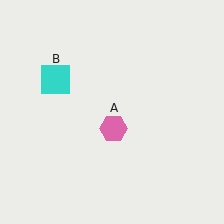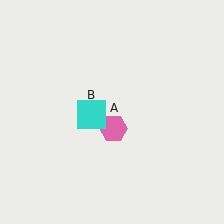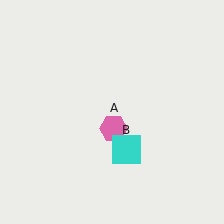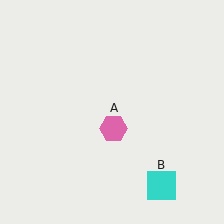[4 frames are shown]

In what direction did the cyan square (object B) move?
The cyan square (object B) moved down and to the right.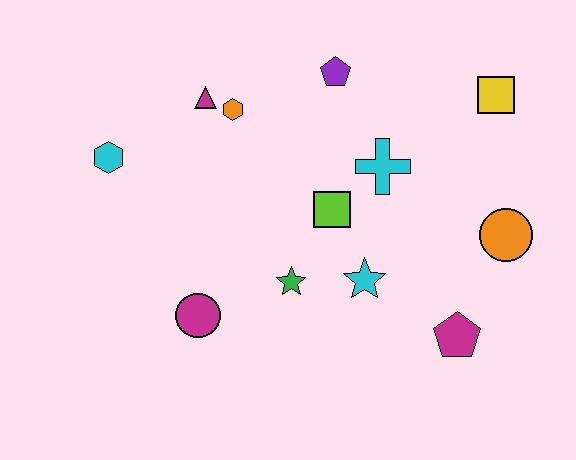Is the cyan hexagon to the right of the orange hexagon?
No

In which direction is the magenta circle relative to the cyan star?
The magenta circle is to the left of the cyan star.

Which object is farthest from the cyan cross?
The cyan hexagon is farthest from the cyan cross.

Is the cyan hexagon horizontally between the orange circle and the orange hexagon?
No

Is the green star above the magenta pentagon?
Yes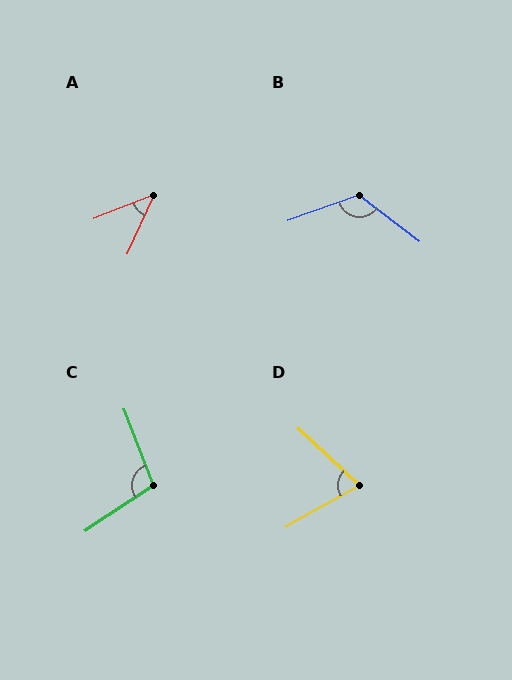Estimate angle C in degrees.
Approximately 103 degrees.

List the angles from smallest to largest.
A (44°), D (73°), C (103°), B (123°).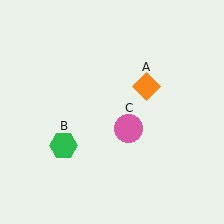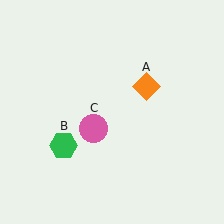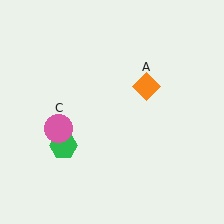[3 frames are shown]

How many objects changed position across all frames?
1 object changed position: pink circle (object C).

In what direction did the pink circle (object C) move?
The pink circle (object C) moved left.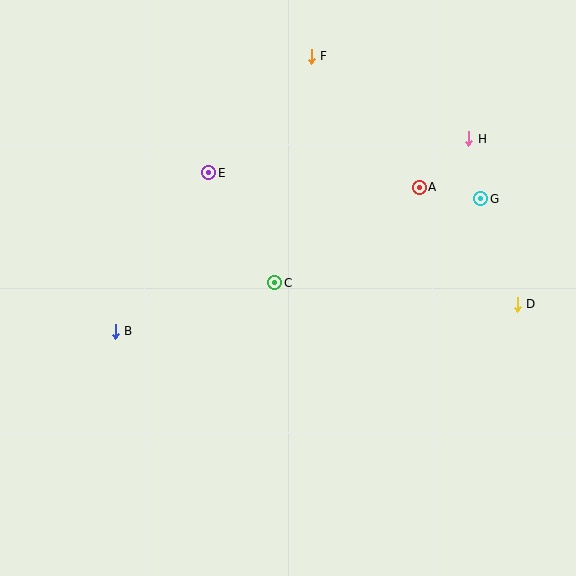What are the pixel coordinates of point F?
Point F is at (311, 56).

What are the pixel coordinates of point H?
Point H is at (469, 139).